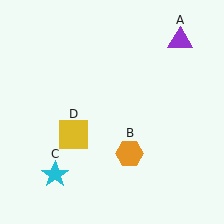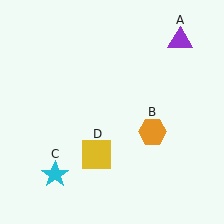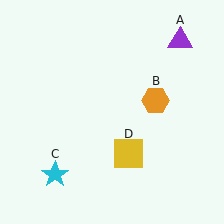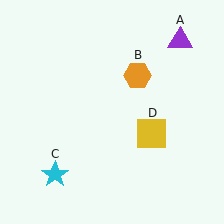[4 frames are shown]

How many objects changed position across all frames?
2 objects changed position: orange hexagon (object B), yellow square (object D).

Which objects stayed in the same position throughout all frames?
Purple triangle (object A) and cyan star (object C) remained stationary.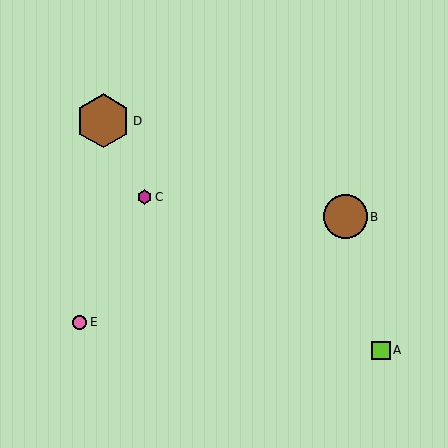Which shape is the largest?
The brown hexagon (labeled D) is the largest.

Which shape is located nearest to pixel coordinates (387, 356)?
The lime square (labeled A) at (381, 350) is nearest to that location.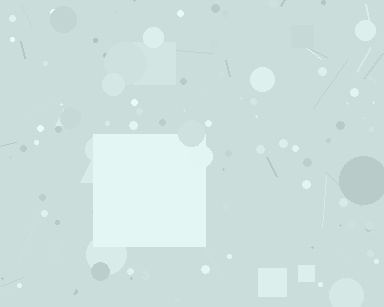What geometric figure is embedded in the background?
A square is embedded in the background.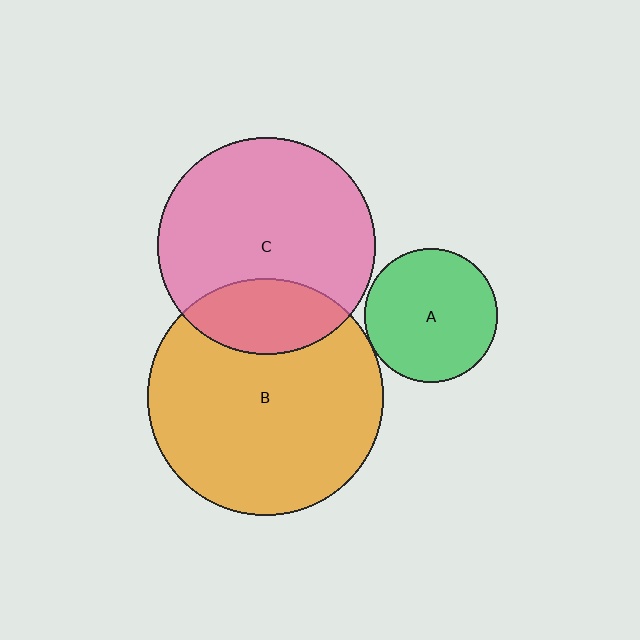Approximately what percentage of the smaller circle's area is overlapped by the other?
Approximately 25%.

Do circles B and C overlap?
Yes.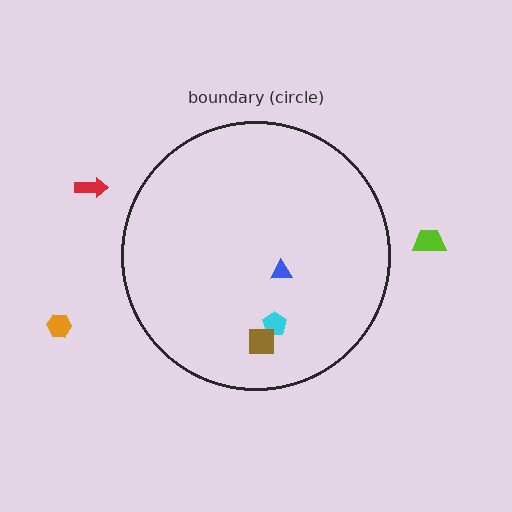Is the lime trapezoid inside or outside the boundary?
Outside.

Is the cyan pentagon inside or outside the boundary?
Inside.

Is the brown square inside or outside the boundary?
Inside.